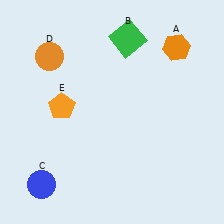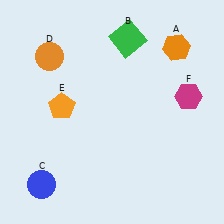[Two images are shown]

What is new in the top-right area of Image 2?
A magenta hexagon (F) was added in the top-right area of Image 2.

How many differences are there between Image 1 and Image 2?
There is 1 difference between the two images.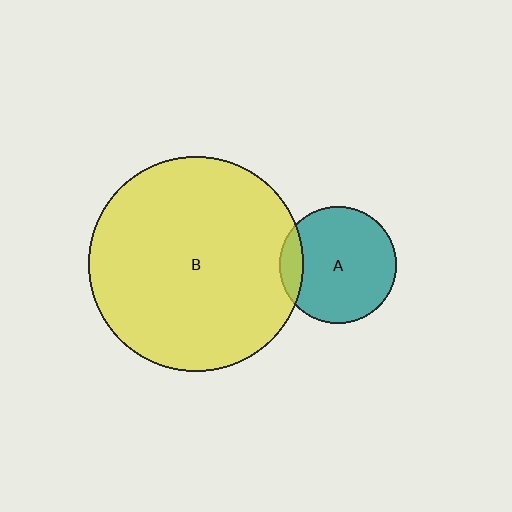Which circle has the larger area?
Circle B (yellow).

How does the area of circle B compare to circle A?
Approximately 3.4 times.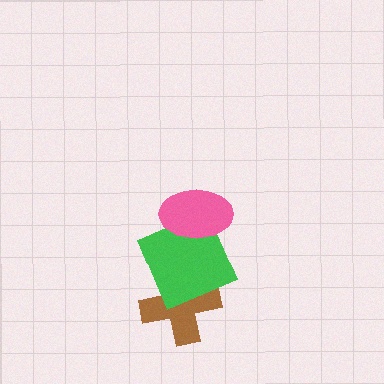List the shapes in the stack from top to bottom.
From top to bottom: the pink ellipse, the green square, the brown cross.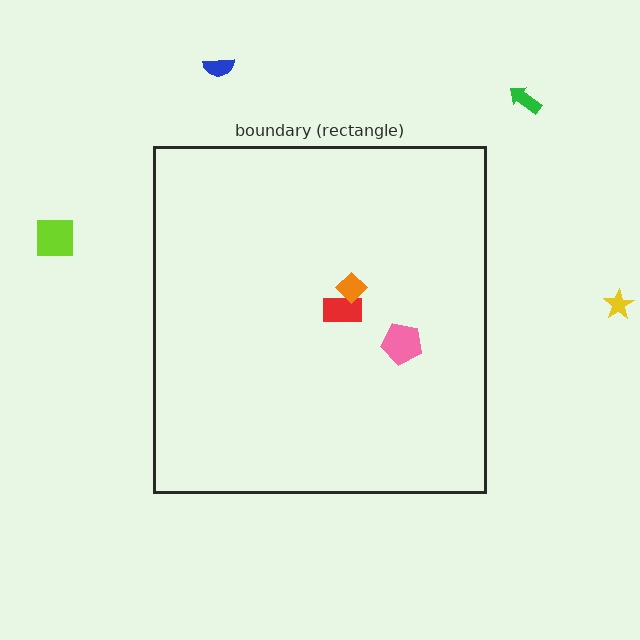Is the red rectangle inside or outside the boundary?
Inside.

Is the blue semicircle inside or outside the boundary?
Outside.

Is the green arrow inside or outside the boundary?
Outside.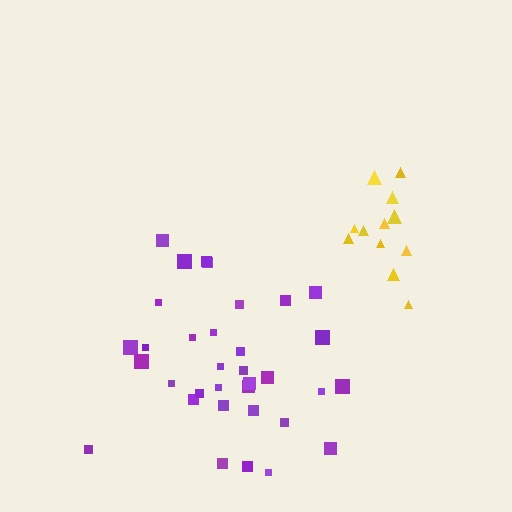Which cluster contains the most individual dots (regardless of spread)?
Purple (34).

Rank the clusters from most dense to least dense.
yellow, purple.